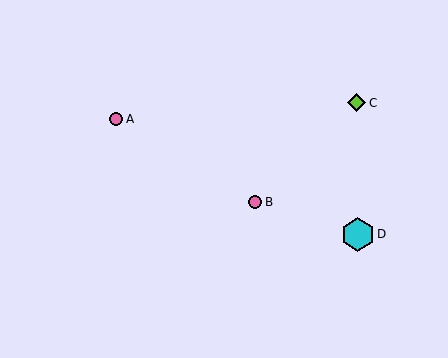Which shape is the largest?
The cyan hexagon (labeled D) is the largest.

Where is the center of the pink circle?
The center of the pink circle is at (116, 119).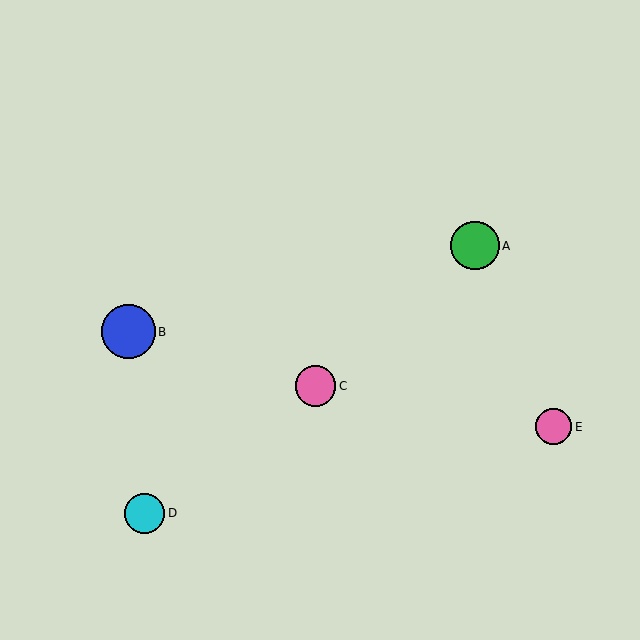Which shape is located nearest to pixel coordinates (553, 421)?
The pink circle (labeled E) at (554, 427) is nearest to that location.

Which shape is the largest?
The blue circle (labeled B) is the largest.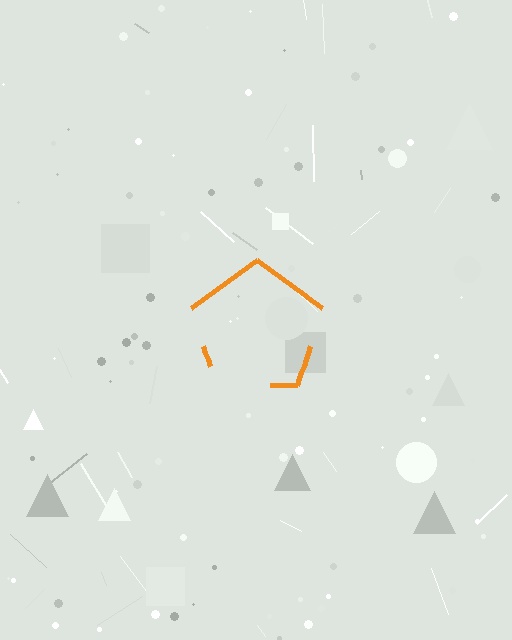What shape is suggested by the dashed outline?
The dashed outline suggests a pentagon.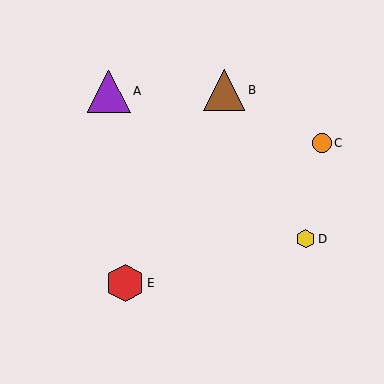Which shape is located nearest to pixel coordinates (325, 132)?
The orange circle (labeled C) at (322, 143) is nearest to that location.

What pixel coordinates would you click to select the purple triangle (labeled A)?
Click at (109, 91) to select the purple triangle A.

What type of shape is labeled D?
Shape D is a yellow hexagon.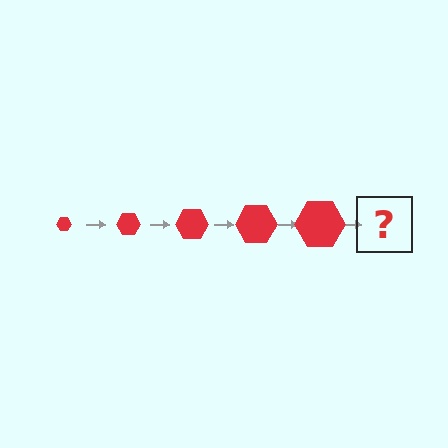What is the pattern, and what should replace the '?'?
The pattern is that the hexagon gets progressively larger each step. The '?' should be a red hexagon, larger than the previous one.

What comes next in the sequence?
The next element should be a red hexagon, larger than the previous one.